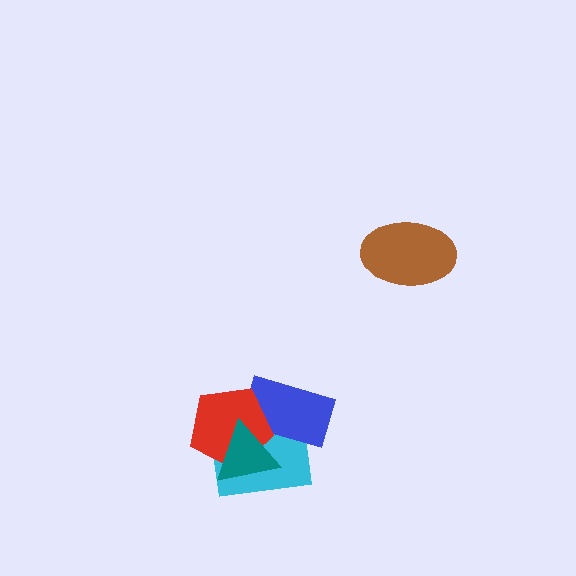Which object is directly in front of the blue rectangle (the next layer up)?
The red pentagon is directly in front of the blue rectangle.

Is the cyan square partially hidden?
Yes, it is partially covered by another shape.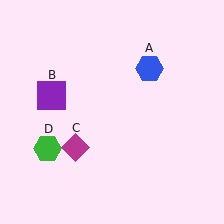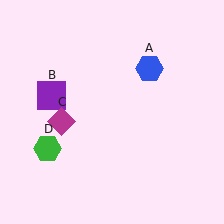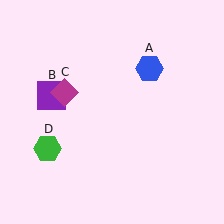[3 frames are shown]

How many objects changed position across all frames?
1 object changed position: magenta diamond (object C).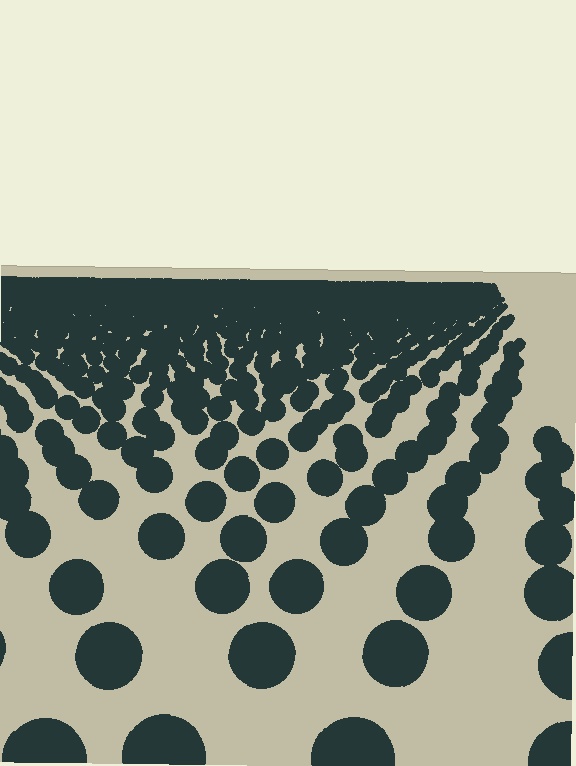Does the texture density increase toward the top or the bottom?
Density increases toward the top.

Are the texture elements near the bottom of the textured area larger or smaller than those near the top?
Larger. Near the bottom, elements are closer to the viewer and appear at a bigger on-screen size.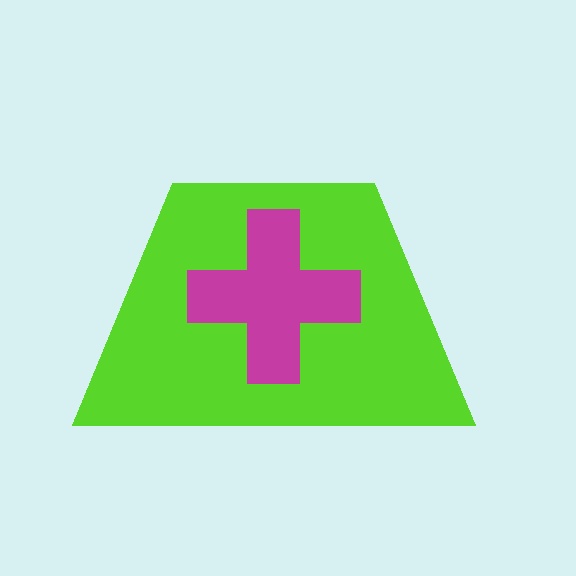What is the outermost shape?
The lime trapezoid.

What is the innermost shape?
The magenta cross.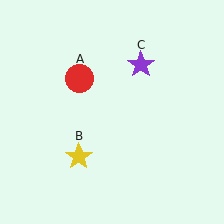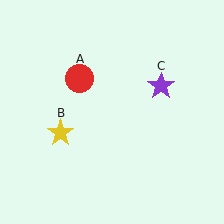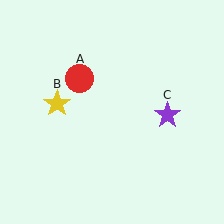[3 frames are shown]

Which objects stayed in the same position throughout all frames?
Red circle (object A) remained stationary.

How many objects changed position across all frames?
2 objects changed position: yellow star (object B), purple star (object C).